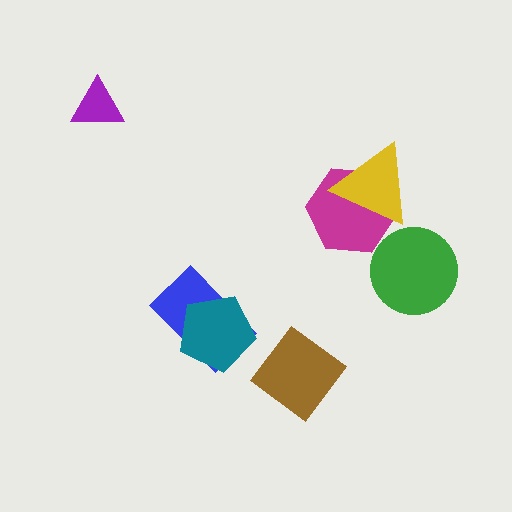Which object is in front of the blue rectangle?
The teal pentagon is in front of the blue rectangle.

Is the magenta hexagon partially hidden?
Yes, it is partially covered by another shape.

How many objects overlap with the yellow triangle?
1 object overlaps with the yellow triangle.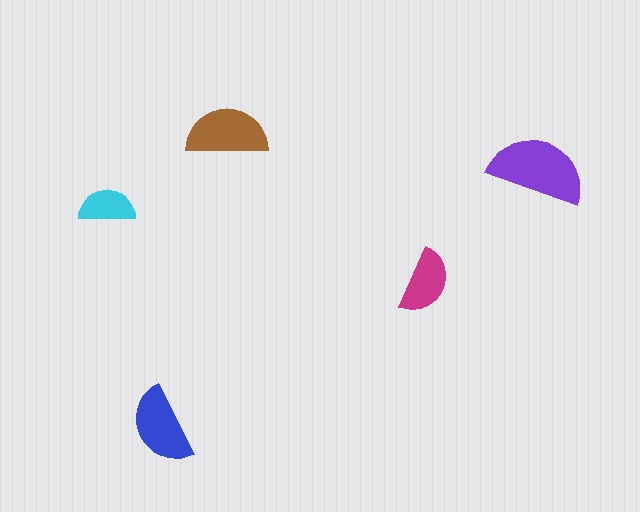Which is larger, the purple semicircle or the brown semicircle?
The purple one.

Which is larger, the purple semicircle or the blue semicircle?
The purple one.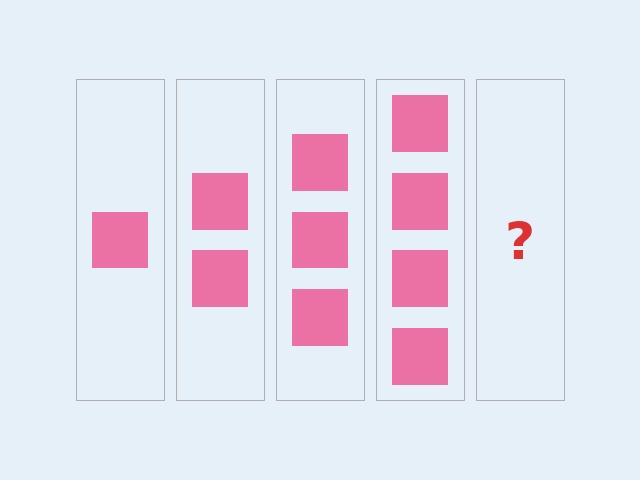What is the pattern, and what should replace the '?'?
The pattern is that each step adds one more square. The '?' should be 5 squares.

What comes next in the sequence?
The next element should be 5 squares.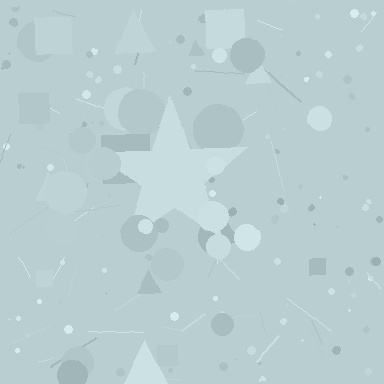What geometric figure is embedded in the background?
A star is embedded in the background.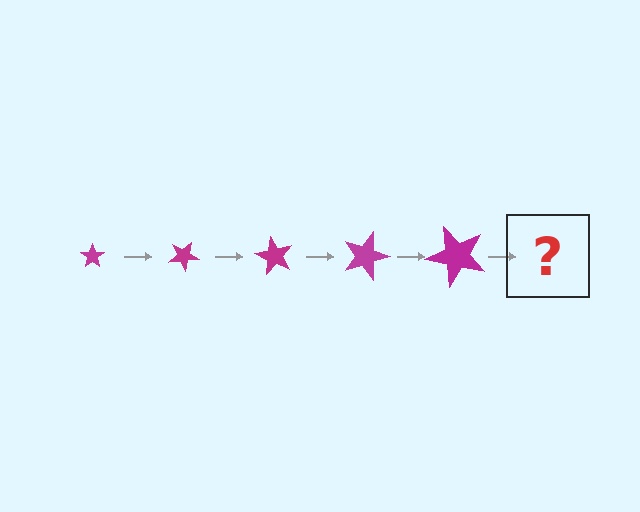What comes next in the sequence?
The next element should be a star, larger than the previous one and rotated 150 degrees from the start.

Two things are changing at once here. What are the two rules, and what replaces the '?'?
The two rules are that the star grows larger each step and it rotates 30 degrees each step. The '?' should be a star, larger than the previous one and rotated 150 degrees from the start.